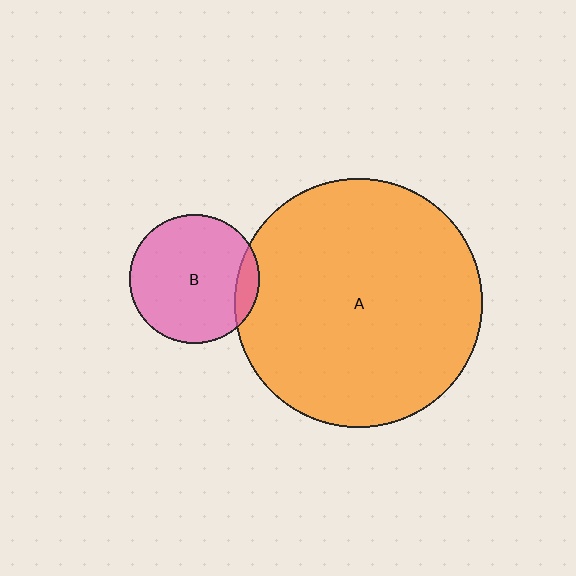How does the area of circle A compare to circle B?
Approximately 3.7 times.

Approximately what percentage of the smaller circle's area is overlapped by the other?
Approximately 10%.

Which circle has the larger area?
Circle A (orange).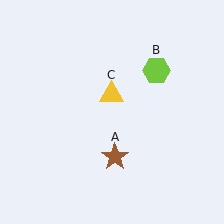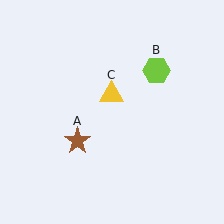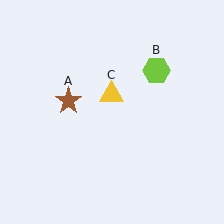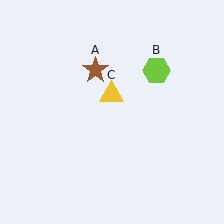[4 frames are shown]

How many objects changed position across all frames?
1 object changed position: brown star (object A).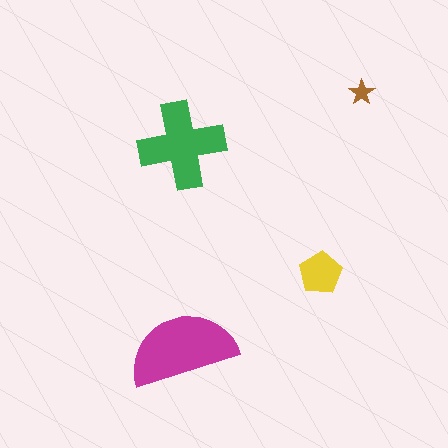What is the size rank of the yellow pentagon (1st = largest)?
3rd.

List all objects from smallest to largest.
The brown star, the yellow pentagon, the green cross, the magenta semicircle.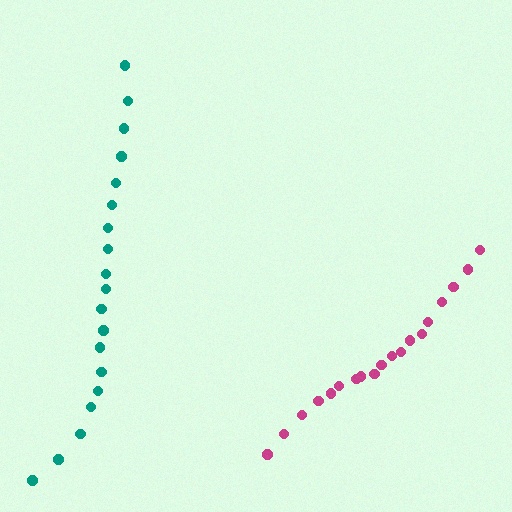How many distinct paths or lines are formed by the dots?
There are 2 distinct paths.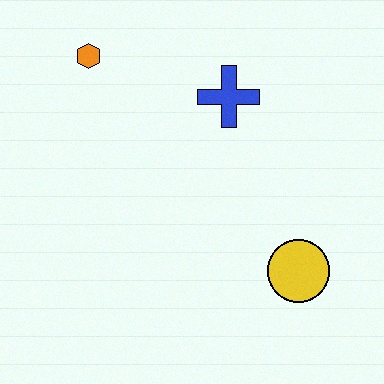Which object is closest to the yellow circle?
The blue cross is closest to the yellow circle.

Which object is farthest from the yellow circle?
The orange hexagon is farthest from the yellow circle.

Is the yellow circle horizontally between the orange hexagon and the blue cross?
No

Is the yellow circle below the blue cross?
Yes